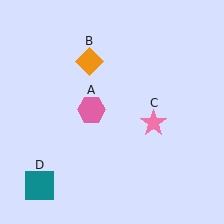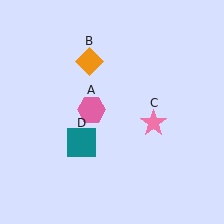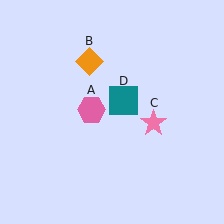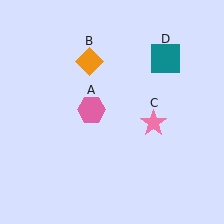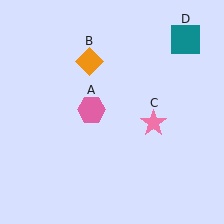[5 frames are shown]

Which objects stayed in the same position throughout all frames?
Pink hexagon (object A) and orange diamond (object B) and pink star (object C) remained stationary.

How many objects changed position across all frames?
1 object changed position: teal square (object D).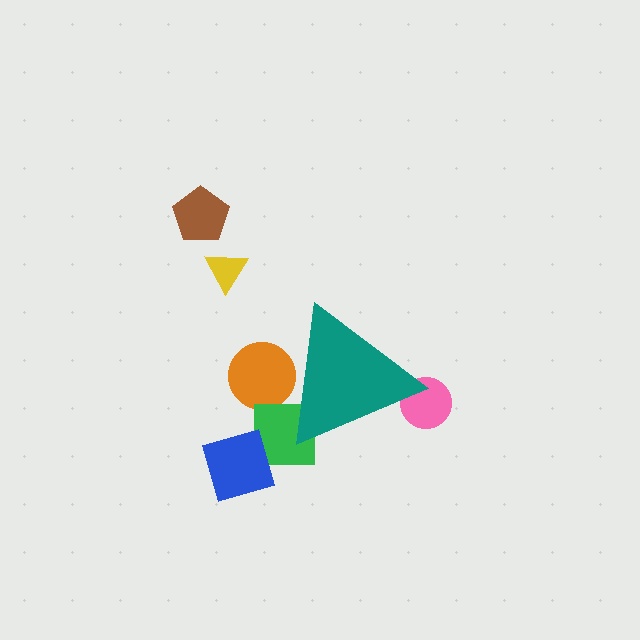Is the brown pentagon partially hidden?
No, the brown pentagon is fully visible.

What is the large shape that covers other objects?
A teal triangle.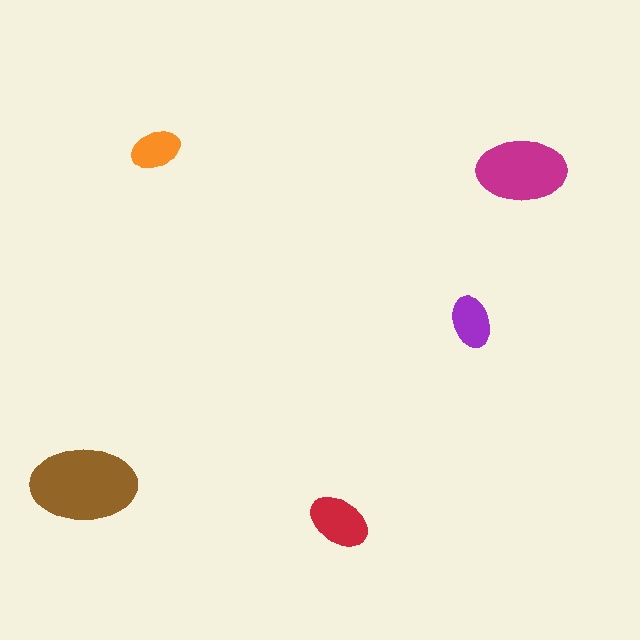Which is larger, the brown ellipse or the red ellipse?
The brown one.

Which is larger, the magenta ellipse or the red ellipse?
The magenta one.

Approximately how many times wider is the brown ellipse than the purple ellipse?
About 2 times wider.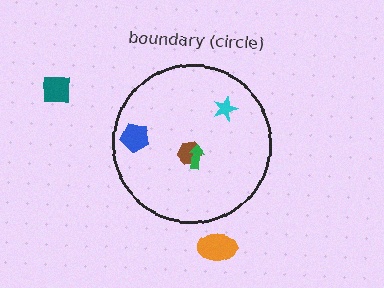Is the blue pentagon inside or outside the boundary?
Inside.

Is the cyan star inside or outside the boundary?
Inside.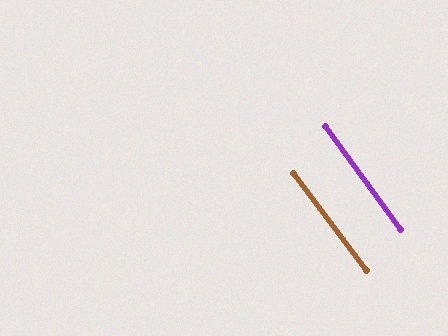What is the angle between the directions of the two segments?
Approximately 1 degree.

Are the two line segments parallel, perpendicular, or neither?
Parallel — their directions differ by only 0.7°.